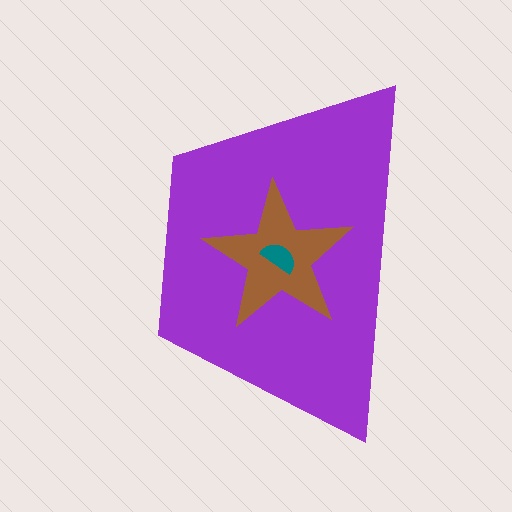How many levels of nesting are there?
3.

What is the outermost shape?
The purple trapezoid.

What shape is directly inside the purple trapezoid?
The brown star.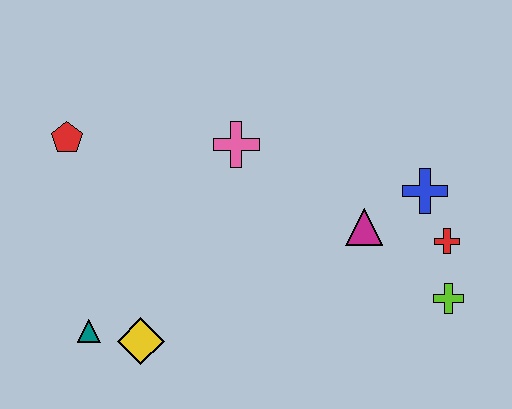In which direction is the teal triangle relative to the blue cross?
The teal triangle is to the left of the blue cross.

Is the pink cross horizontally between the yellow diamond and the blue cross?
Yes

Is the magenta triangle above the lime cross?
Yes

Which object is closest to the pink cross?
The magenta triangle is closest to the pink cross.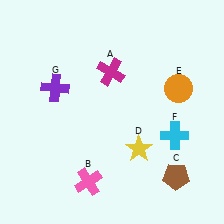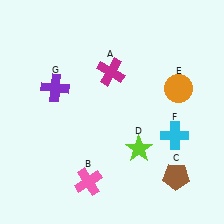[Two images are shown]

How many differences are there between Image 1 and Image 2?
There is 1 difference between the two images.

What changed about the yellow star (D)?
In Image 1, D is yellow. In Image 2, it changed to lime.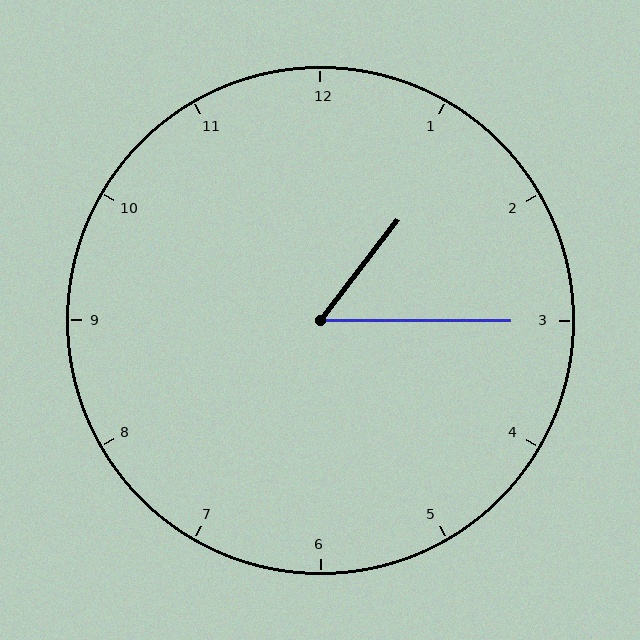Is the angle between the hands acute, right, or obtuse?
It is acute.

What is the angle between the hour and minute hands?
Approximately 52 degrees.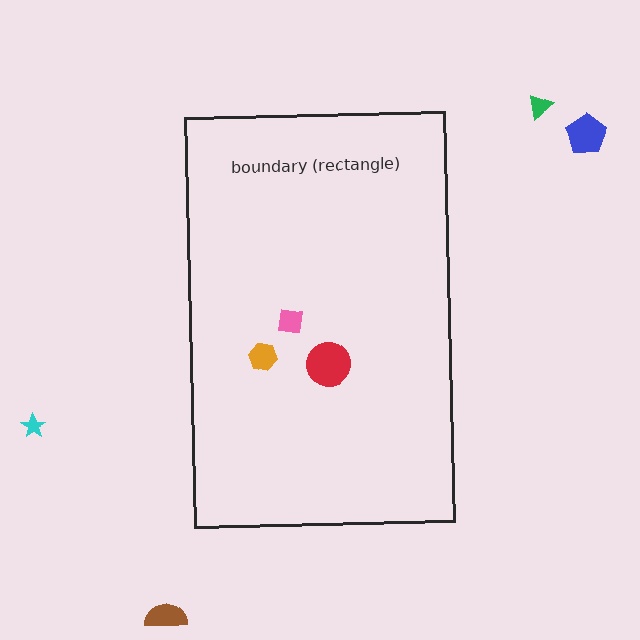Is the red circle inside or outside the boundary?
Inside.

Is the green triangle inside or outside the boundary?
Outside.